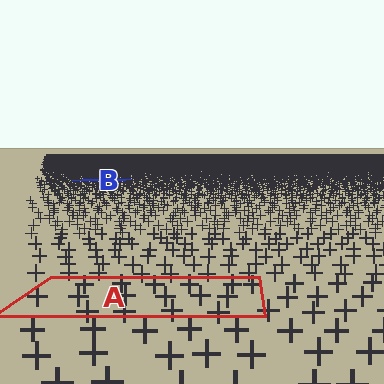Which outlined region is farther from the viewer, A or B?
Region B is farther from the viewer — the texture elements inside it appear smaller and more densely packed.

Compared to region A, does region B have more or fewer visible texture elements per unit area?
Region B has more texture elements per unit area — they are packed more densely because it is farther away.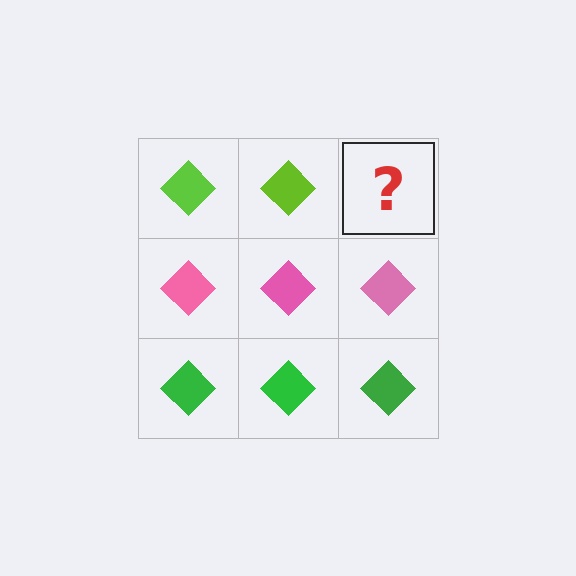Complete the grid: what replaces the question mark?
The question mark should be replaced with a lime diamond.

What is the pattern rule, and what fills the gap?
The rule is that each row has a consistent color. The gap should be filled with a lime diamond.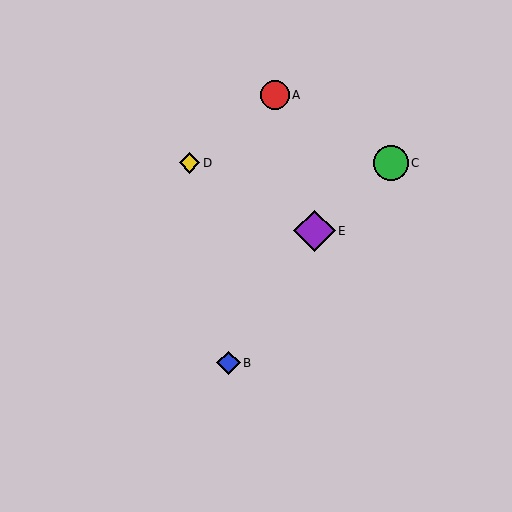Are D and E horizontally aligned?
No, D is at y≈163 and E is at y≈231.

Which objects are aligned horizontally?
Objects C, D are aligned horizontally.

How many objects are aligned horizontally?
2 objects (C, D) are aligned horizontally.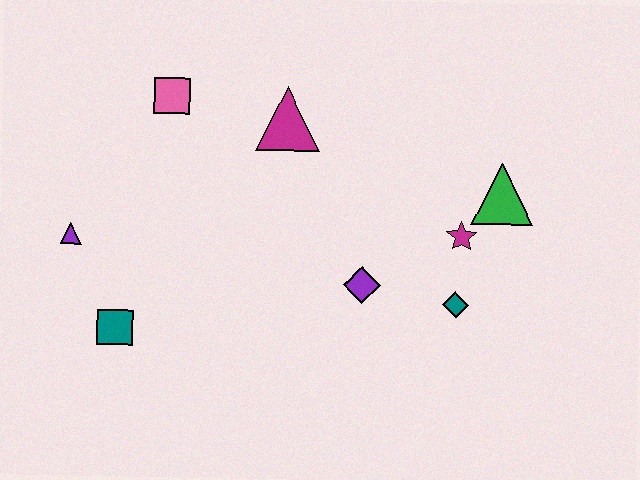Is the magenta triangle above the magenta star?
Yes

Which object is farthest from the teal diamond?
The purple triangle is farthest from the teal diamond.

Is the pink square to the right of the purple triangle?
Yes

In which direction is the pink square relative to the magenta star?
The pink square is to the left of the magenta star.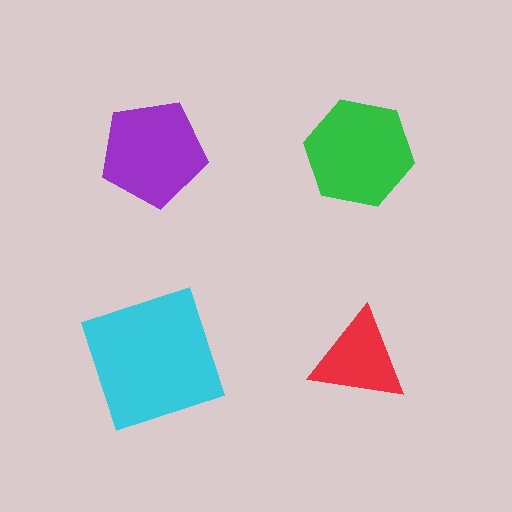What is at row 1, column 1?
A purple pentagon.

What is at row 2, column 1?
A cyan square.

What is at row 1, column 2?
A green hexagon.